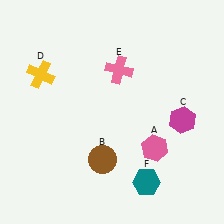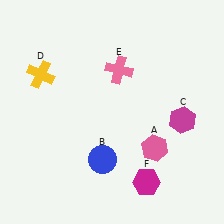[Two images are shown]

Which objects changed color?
B changed from brown to blue. F changed from teal to magenta.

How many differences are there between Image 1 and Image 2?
There are 2 differences between the two images.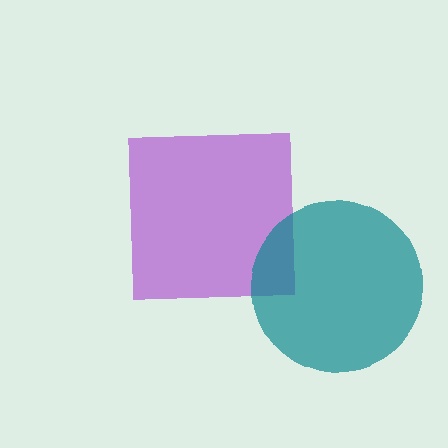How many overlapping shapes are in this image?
There are 2 overlapping shapes in the image.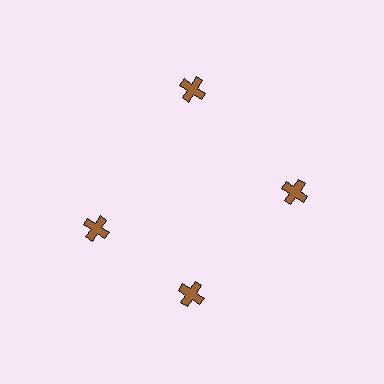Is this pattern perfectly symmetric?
No. The 4 brown crosses are arranged in a ring, but one element near the 9 o'clock position is rotated out of alignment along the ring, breaking the 4-fold rotational symmetry.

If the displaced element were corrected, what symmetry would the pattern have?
It would have 4-fold rotational symmetry — the pattern would map onto itself every 90 degrees.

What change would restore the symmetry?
The symmetry would be restored by rotating it back into even spacing with its neighbors so that all 4 crosses sit at equal angles and equal distance from the center.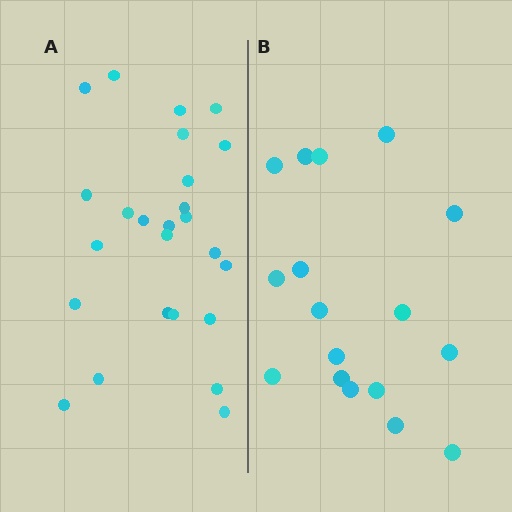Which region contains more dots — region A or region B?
Region A (the left region) has more dots.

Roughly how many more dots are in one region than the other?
Region A has roughly 8 or so more dots than region B.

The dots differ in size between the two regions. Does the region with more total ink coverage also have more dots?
No. Region B has more total ink coverage because its dots are larger, but region A actually contains more individual dots. Total area can be misleading — the number of items is what matters here.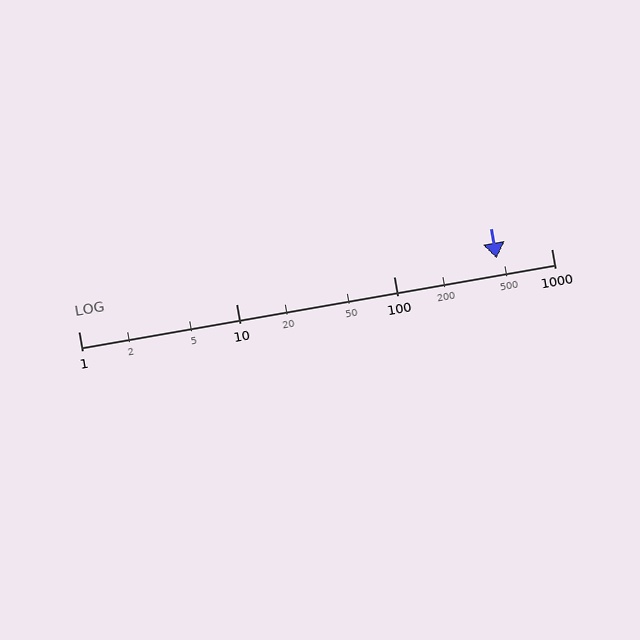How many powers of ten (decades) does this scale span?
The scale spans 3 decades, from 1 to 1000.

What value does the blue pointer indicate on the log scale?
The pointer indicates approximately 450.